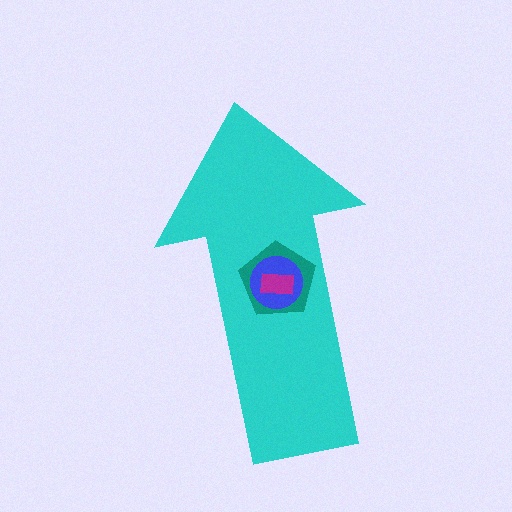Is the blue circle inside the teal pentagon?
Yes.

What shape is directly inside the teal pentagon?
The blue circle.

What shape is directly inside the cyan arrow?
The teal pentagon.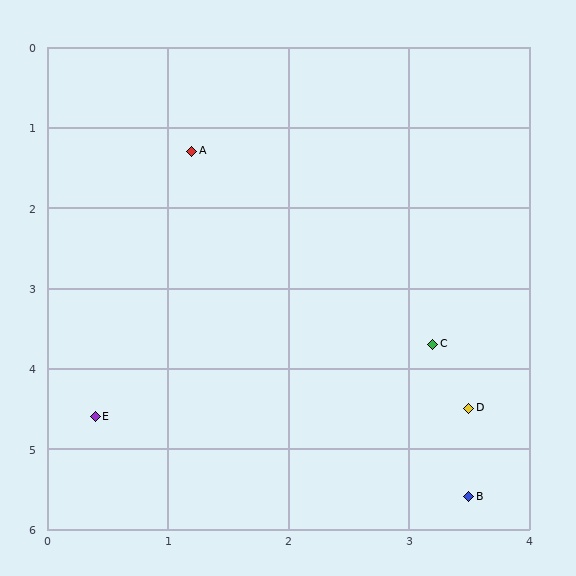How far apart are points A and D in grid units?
Points A and D are about 3.9 grid units apart.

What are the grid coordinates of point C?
Point C is at approximately (3.2, 3.7).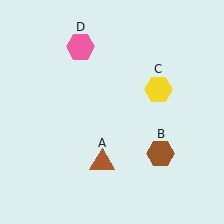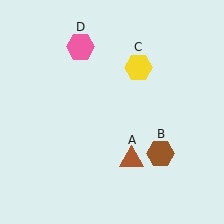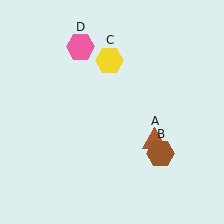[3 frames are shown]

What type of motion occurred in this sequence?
The brown triangle (object A), yellow hexagon (object C) rotated counterclockwise around the center of the scene.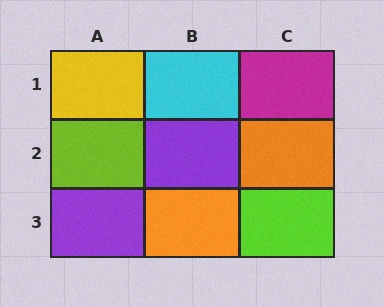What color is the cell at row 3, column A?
Purple.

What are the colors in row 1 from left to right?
Yellow, cyan, magenta.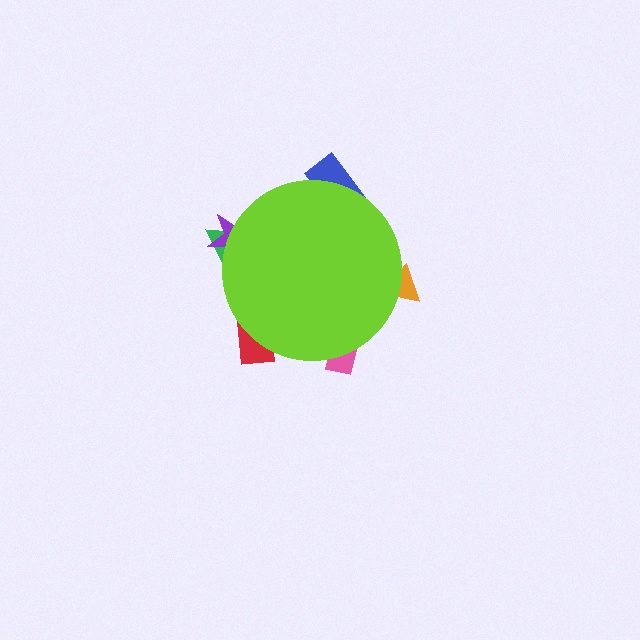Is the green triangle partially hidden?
Yes, the green triangle is partially hidden behind the lime circle.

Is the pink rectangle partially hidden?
Yes, the pink rectangle is partially hidden behind the lime circle.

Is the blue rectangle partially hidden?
Yes, the blue rectangle is partially hidden behind the lime circle.